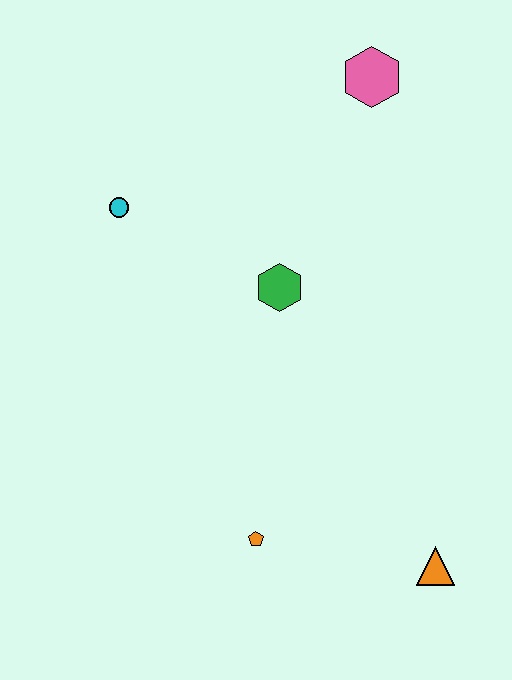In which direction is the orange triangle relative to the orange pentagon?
The orange triangle is to the right of the orange pentagon.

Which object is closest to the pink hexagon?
The green hexagon is closest to the pink hexagon.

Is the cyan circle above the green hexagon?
Yes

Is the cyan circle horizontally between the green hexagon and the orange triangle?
No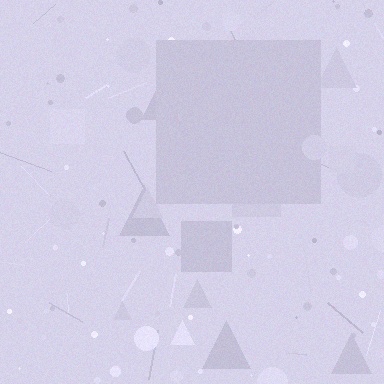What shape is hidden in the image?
A square is hidden in the image.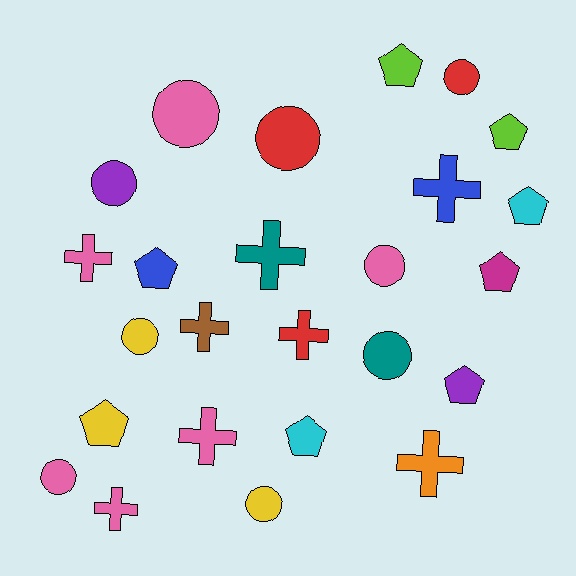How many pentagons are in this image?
There are 8 pentagons.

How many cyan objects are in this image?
There are 2 cyan objects.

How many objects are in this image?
There are 25 objects.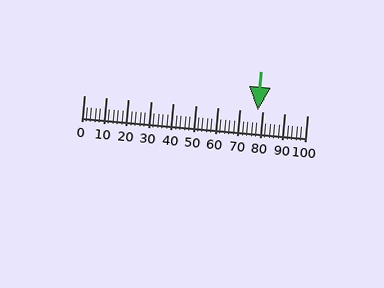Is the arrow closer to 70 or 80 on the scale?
The arrow is closer to 80.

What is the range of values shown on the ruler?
The ruler shows values from 0 to 100.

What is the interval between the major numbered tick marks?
The major tick marks are spaced 10 units apart.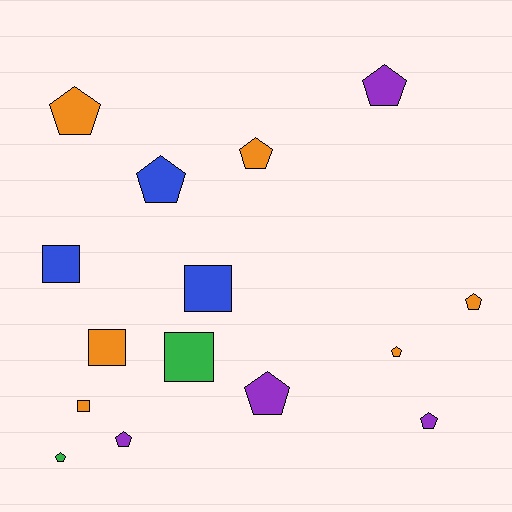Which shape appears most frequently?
Pentagon, with 10 objects.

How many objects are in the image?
There are 15 objects.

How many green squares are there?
There is 1 green square.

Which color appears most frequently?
Orange, with 6 objects.